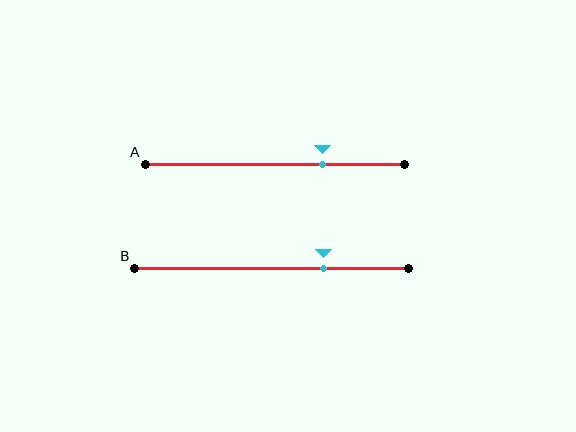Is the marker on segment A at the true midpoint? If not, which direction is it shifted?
No, the marker on segment A is shifted to the right by about 18% of the segment length.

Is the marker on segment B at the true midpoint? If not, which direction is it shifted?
No, the marker on segment B is shifted to the right by about 19% of the segment length.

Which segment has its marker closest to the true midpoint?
Segment A has its marker closest to the true midpoint.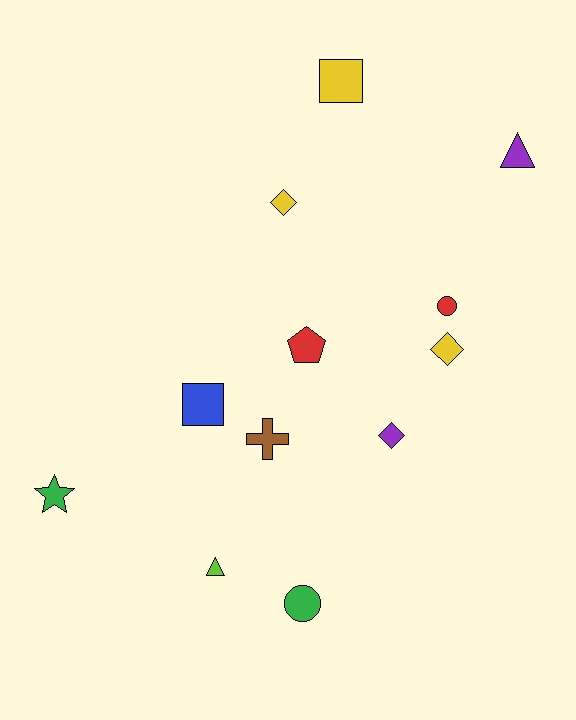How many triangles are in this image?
There are 2 triangles.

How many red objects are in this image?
There are 2 red objects.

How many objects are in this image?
There are 12 objects.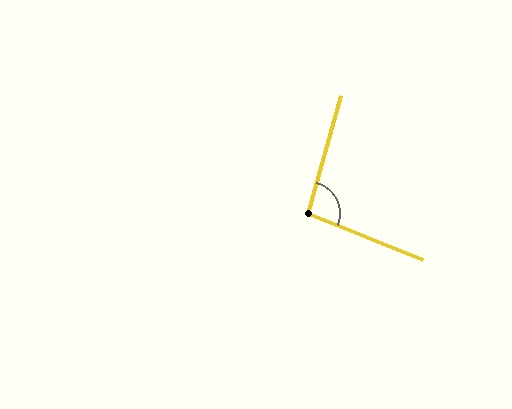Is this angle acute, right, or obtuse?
It is obtuse.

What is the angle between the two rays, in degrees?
Approximately 96 degrees.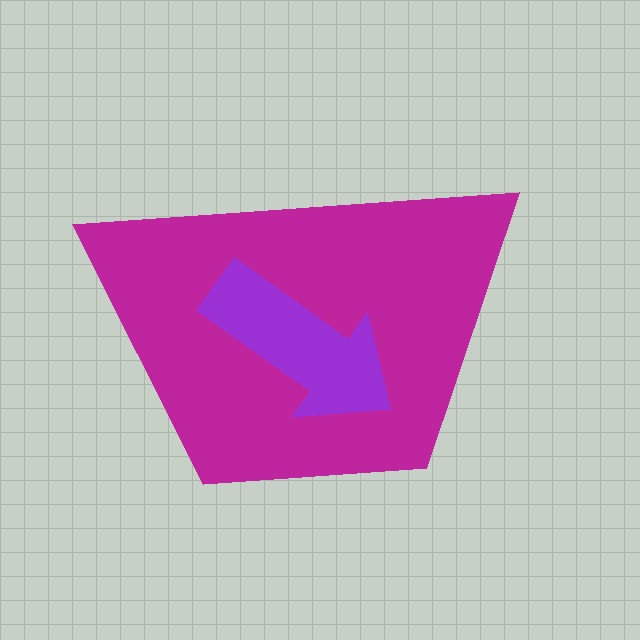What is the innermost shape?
The purple arrow.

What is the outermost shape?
The magenta trapezoid.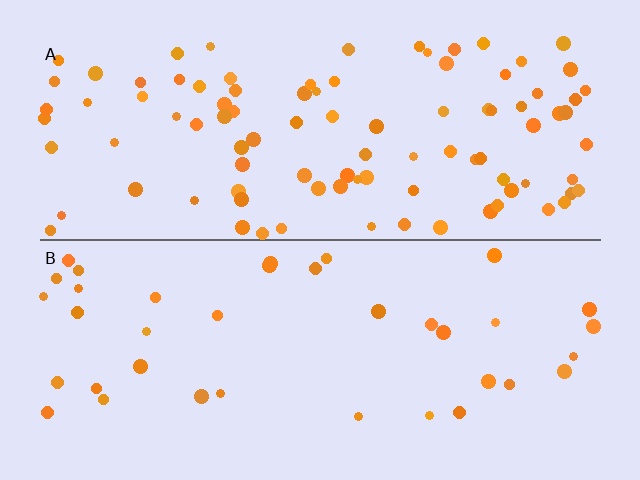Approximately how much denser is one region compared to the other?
Approximately 2.6× — region A over region B.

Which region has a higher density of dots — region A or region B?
A (the top).